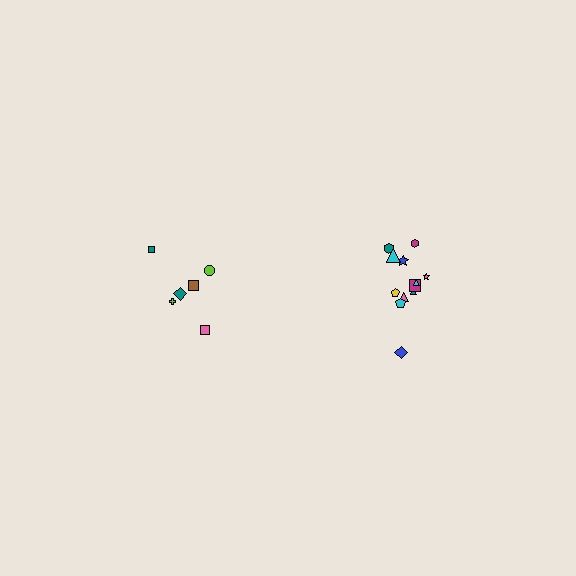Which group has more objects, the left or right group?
The right group.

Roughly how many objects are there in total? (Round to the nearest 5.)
Roughly 20 objects in total.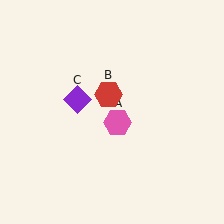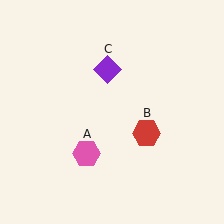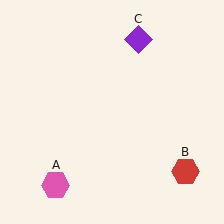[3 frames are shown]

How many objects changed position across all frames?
3 objects changed position: pink hexagon (object A), red hexagon (object B), purple diamond (object C).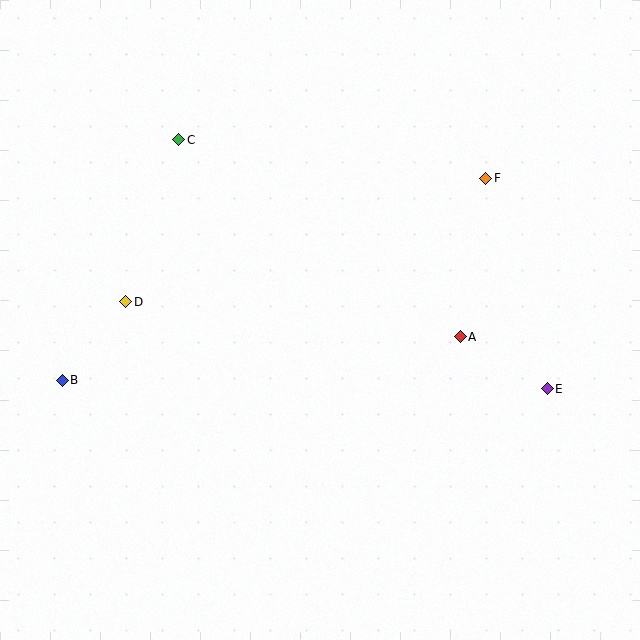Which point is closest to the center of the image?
Point A at (460, 337) is closest to the center.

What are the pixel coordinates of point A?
Point A is at (460, 337).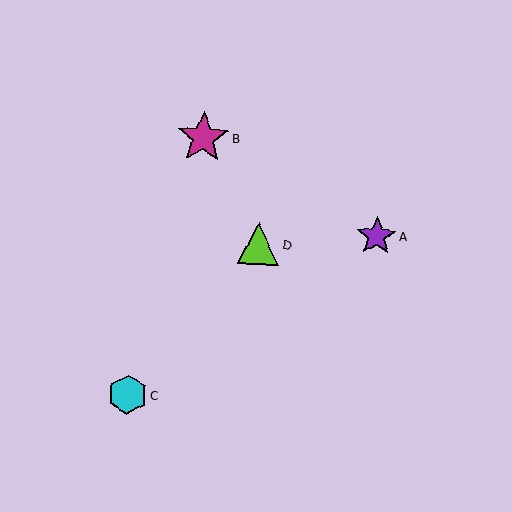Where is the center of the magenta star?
The center of the magenta star is at (203, 137).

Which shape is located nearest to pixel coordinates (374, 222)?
The purple star (labeled A) at (376, 236) is nearest to that location.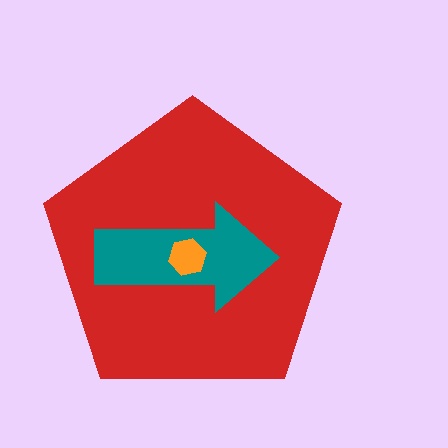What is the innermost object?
The orange hexagon.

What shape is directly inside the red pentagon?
The teal arrow.